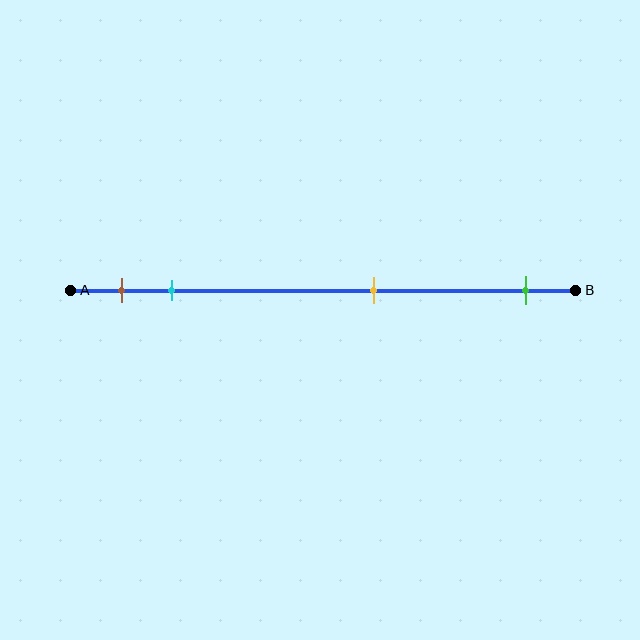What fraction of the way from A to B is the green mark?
The green mark is approximately 90% (0.9) of the way from A to B.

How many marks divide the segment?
There are 4 marks dividing the segment.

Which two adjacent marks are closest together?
The brown and cyan marks are the closest adjacent pair.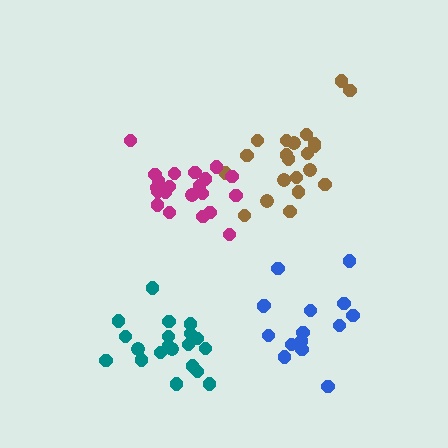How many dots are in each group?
Group 1: 20 dots, Group 2: 15 dots, Group 3: 21 dots, Group 4: 21 dots (77 total).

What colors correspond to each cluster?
The clusters are colored: teal, blue, brown, magenta.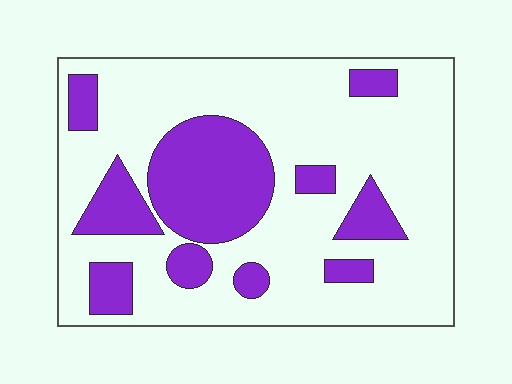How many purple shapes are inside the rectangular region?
10.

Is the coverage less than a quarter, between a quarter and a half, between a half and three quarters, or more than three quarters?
Between a quarter and a half.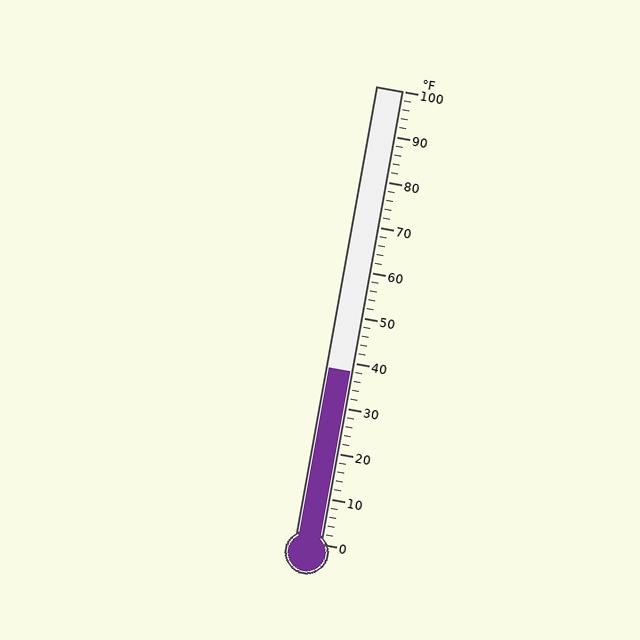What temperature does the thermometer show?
The thermometer shows approximately 38°F.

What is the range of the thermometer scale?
The thermometer scale ranges from 0°F to 100°F.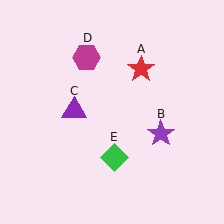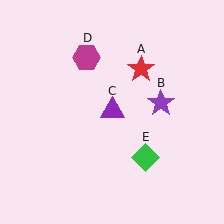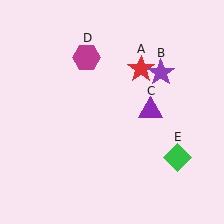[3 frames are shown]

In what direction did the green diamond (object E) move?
The green diamond (object E) moved right.